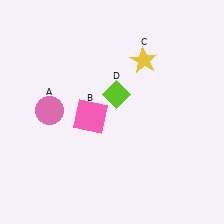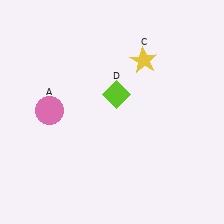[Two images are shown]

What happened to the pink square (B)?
The pink square (B) was removed in Image 2. It was in the bottom-left area of Image 1.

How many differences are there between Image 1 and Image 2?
There is 1 difference between the two images.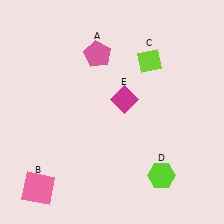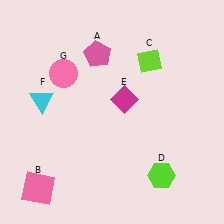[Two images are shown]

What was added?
A cyan triangle (F), a pink circle (G) were added in Image 2.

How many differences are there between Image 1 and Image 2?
There are 2 differences between the two images.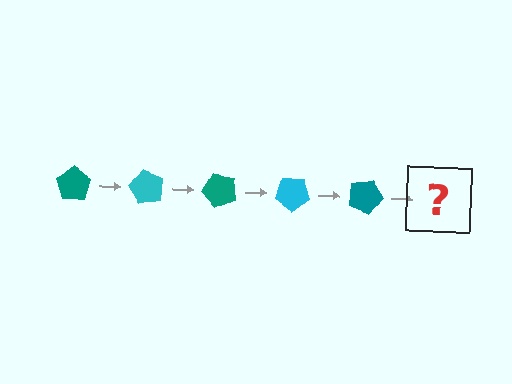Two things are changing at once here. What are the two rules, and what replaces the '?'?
The two rules are that it rotates 60 degrees each step and the color cycles through teal and cyan. The '?' should be a cyan pentagon, rotated 300 degrees from the start.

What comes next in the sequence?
The next element should be a cyan pentagon, rotated 300 degrees from the start.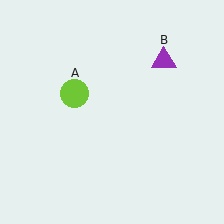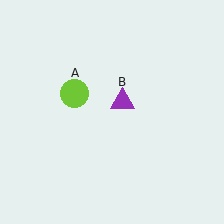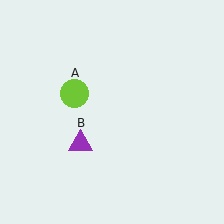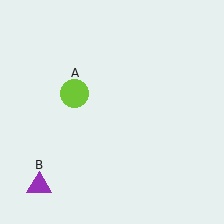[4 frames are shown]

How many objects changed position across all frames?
1 object changed position: purple triangle (object B).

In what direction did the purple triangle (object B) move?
The purple triangle (object B) moved down and to the left.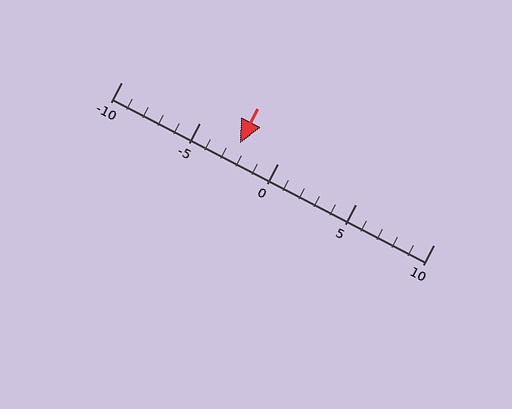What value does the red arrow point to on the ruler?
The red arrow points to approximately -2.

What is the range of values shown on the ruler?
The ruler shows values from -10 to 10.